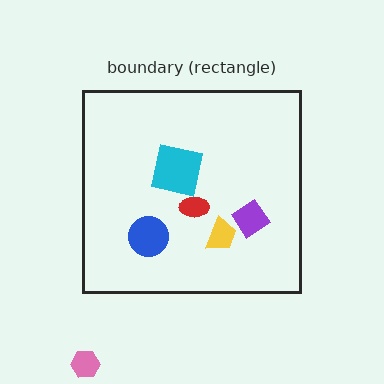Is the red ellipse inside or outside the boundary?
Inside.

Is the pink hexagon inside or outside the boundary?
Outside.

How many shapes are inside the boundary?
5 inside, 1 outside.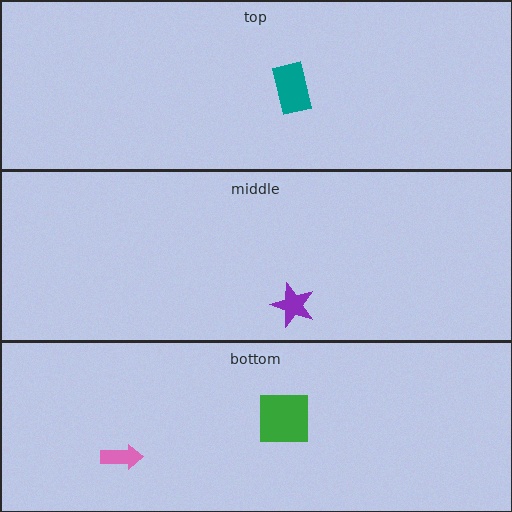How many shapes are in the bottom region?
2.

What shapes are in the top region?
The teal rectangle.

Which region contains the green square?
The bottom region.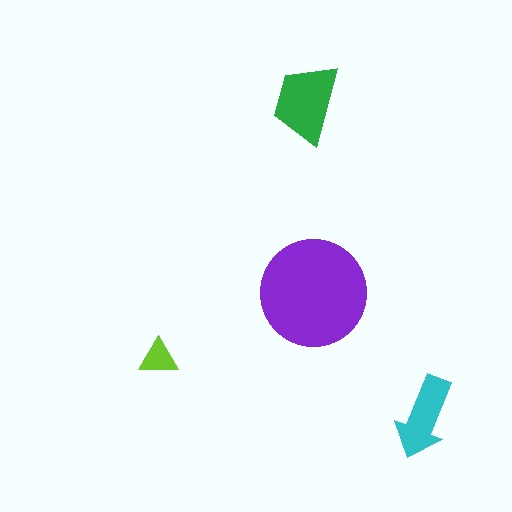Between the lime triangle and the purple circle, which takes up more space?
The purple circle.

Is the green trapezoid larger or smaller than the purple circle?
Smaller.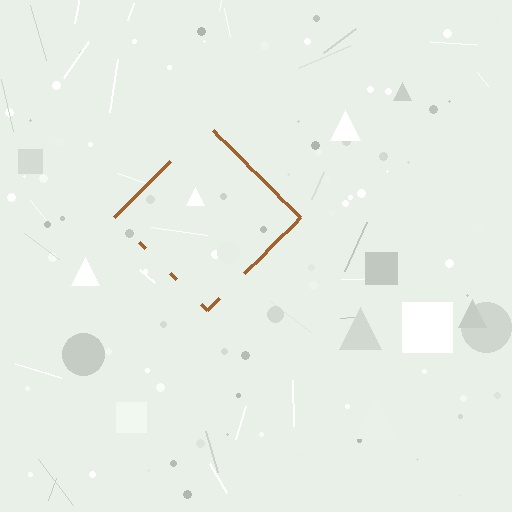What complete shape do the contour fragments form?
The contour fragments form a diamond.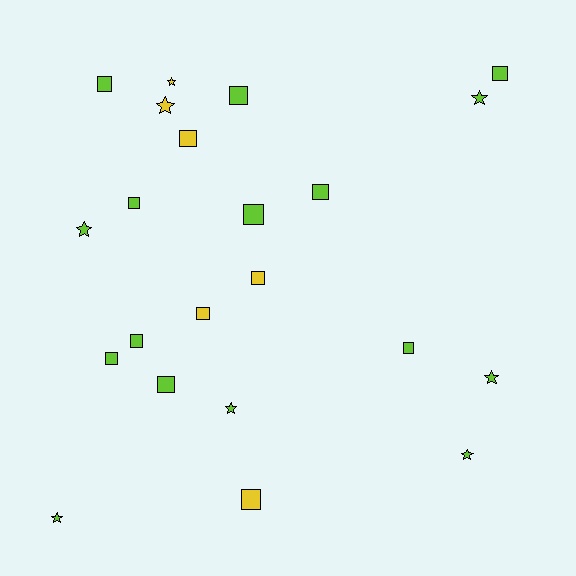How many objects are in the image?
There are 22 objects.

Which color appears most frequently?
Lime, with 16 objects.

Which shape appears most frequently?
Square, with 14 objects.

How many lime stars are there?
There are 6 lime stars.